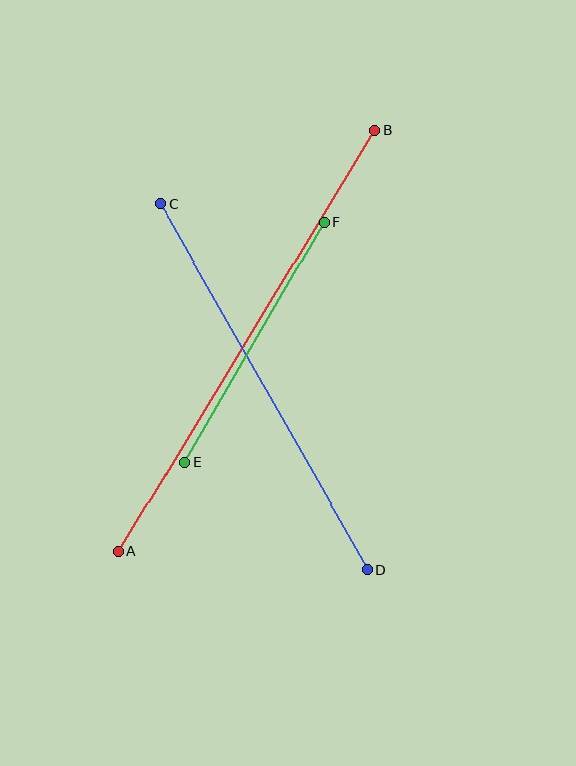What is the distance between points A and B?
The distance is approximately 492 pixels.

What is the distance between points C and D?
The distance is approximately 420 pixels.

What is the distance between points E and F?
The distance is approximately 277 pixels.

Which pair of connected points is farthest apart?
Points A and B are farthest apart.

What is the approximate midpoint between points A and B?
The midpoint is at approximately (246, 341) pixels.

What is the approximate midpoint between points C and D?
The midpoint is at approximately (264, 387) pixels.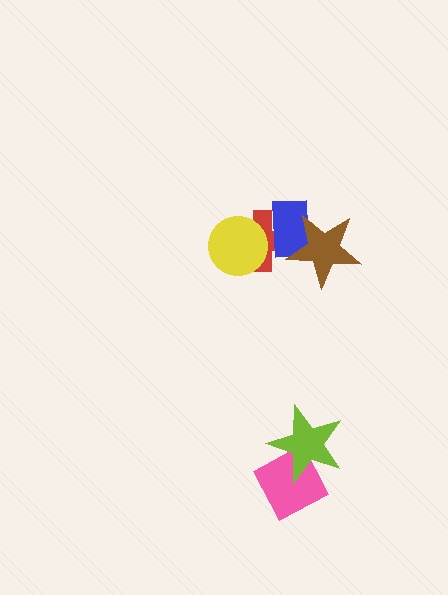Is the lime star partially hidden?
No, no other shape covers it.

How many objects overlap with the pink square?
1 object overlaps with the pink square.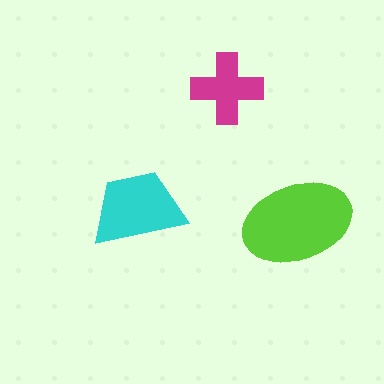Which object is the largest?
The lime ellipse.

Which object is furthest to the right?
The lime ellipse is rightmost.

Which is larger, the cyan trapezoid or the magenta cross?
The cyan trapezoid.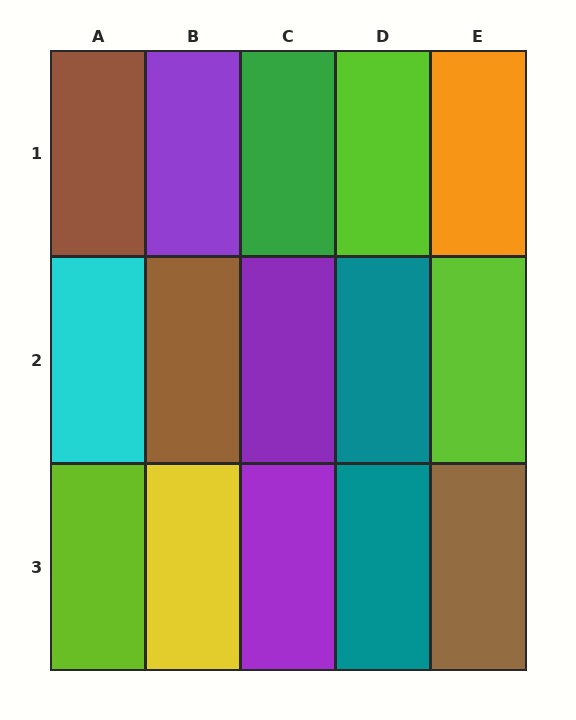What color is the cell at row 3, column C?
Purple.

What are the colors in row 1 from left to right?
Brown, purple, green, lime, orange.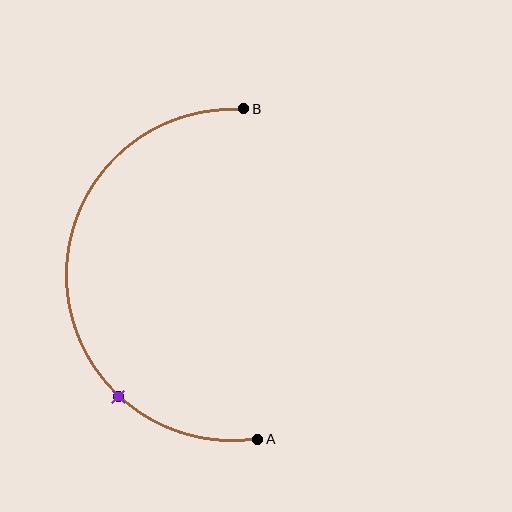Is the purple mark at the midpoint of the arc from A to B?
No. The purple mark lies on the arc but is closer to endpoint A. The arc midpoint would be at the point on the curve equidistant along the arc from both A and B.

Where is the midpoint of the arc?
The arc midpoint is the point on the curve farthest from the straight line joining A and B. It sits to the left of that line.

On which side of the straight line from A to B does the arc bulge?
The arc bulges to the left of the straight line connecting A and B.